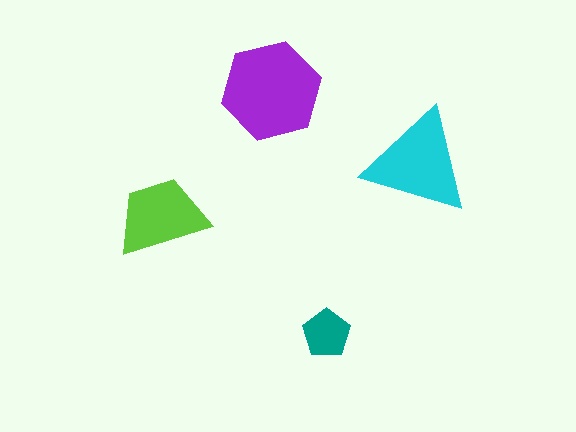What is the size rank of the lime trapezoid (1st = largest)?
3rd.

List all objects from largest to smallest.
The purple hexagon, the cyan triangle, the lime trapezoid, the teal pentagon.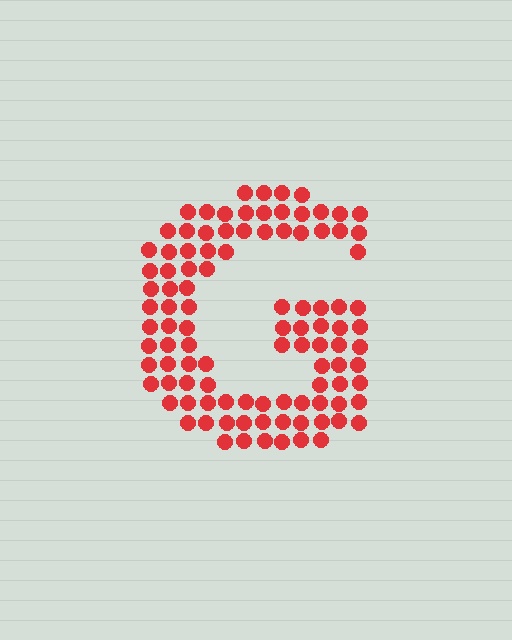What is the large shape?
The large shape is the letter G.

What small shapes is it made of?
It is made of small circles.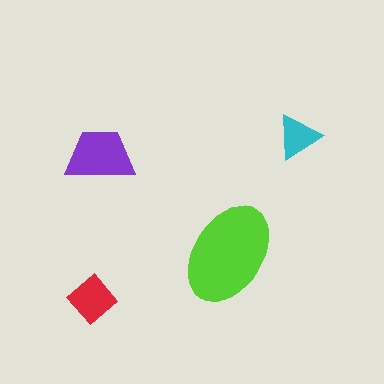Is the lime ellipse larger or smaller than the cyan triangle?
Larger.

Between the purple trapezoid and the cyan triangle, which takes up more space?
The purple trapezoid.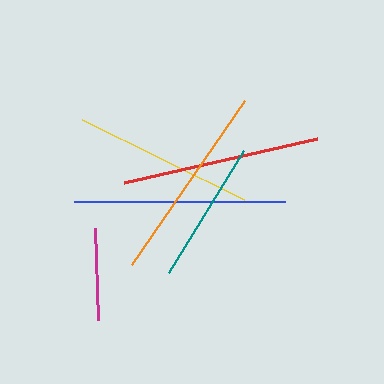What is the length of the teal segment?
The teal segment is approximately 143 pixels long.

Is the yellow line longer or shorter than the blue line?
The blue line is longer than the yellow line.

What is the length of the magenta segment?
The magenta segment is approximately 93 pixels long.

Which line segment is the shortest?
The magenta line is the shortest at approximately 93 pixels.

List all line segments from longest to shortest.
From longest to shortest: blue, orange, red, yellow, teal, magenta.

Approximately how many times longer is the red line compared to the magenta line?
The red line is approximately 2.1 times the length of the magenta line.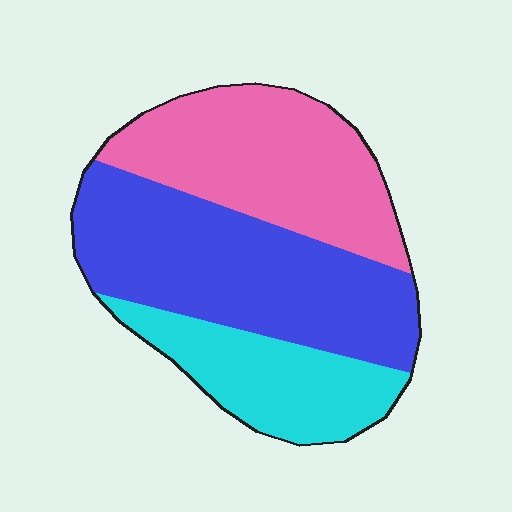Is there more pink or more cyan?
Pink.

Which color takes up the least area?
Cyan, at roughly 20%.